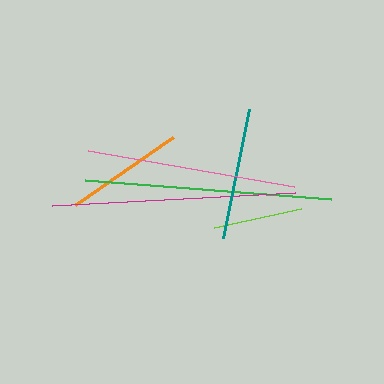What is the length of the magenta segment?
The magenta segment is approximately 244 pixels long.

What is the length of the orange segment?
The orange segment is approximately 120 pixels long.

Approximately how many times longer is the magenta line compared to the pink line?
The magenta line is approximately 1.2 times the length of the pink line.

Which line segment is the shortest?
The lime line is the shortest at approximately 89 pixels.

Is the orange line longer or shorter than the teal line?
The teal line is longer than the orange line.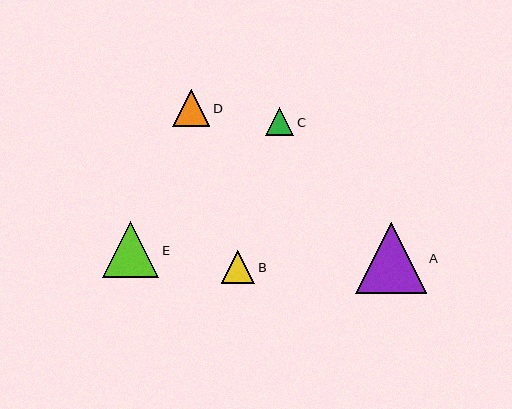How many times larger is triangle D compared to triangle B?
Triangle D is approximately 1.1 times the size of triangle B.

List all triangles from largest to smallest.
From largest to smallest: A, E, D, B, C.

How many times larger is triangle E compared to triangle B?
Triangle E is approximately 1.7 times the size of triangle B.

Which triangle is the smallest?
Triangle C is the smallest with a size of approximately 28 pixels.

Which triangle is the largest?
Triangle A is the largest with a size of approximately 71 pixels.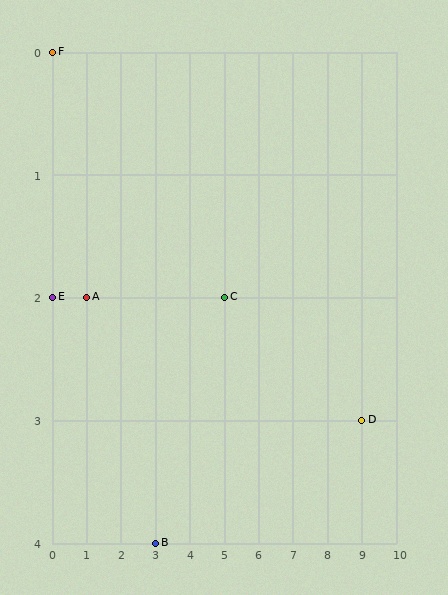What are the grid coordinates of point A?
Point A is at grid coordinates (1, 2).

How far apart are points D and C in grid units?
Points D and C are 4 columns and 1 row apart (about 4.1 grid units diagonally).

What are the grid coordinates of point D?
Point D is at grid coordinates (9, 3).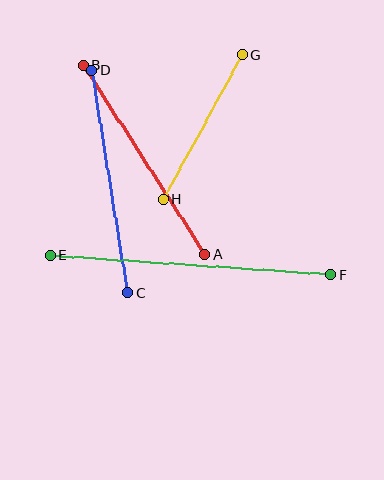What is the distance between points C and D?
The distance is approximately 226 pixels.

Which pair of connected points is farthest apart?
Points E and F are farthest apart.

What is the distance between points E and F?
The distance is approximately 281 pixels.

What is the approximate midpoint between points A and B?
The midpoint is at approximately (144, 160) pixels.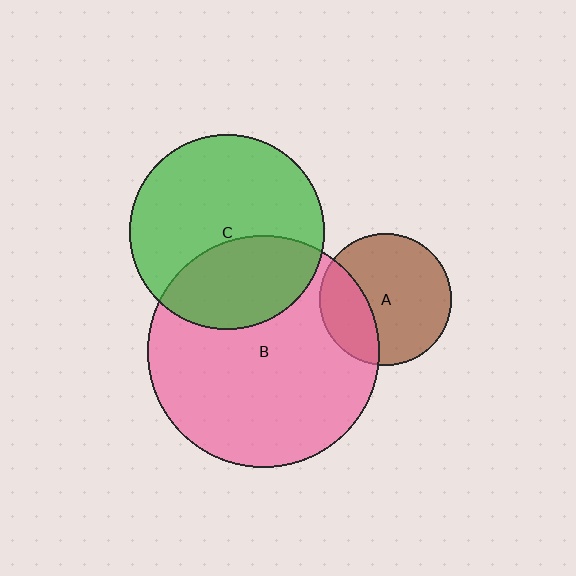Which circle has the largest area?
Circle B (pink).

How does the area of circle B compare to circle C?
Approximately 1.4 times.